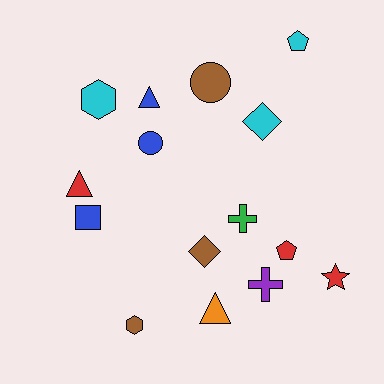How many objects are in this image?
There are 15 objects.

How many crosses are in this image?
There are 2 crosses.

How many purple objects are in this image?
There is 1 purple object.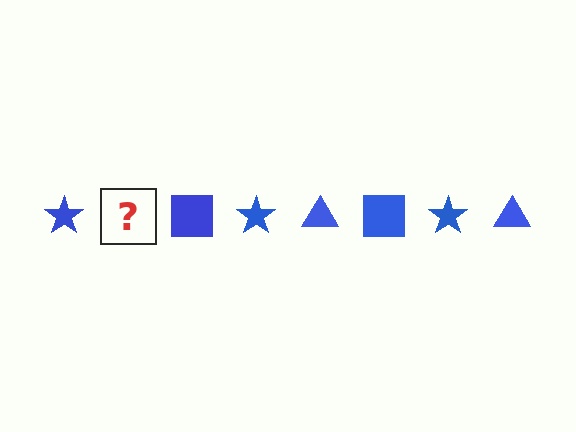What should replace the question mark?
The question mark should be replaced with a blue triangle.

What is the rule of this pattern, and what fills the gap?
The rule is that the pattern cycles through star, triangle, square shapes in blue. The gap should be filled with a blue triangle.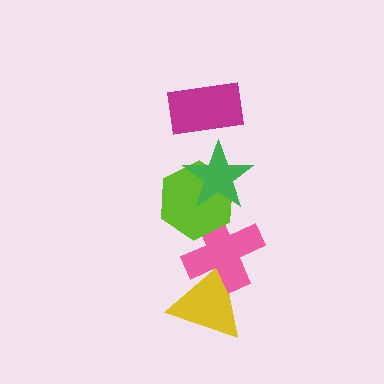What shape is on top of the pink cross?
The lime hexagon is on top of the pink cross.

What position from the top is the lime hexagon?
The lime hexagon is 3rd from the top.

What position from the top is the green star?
The green star is 2nd from the top.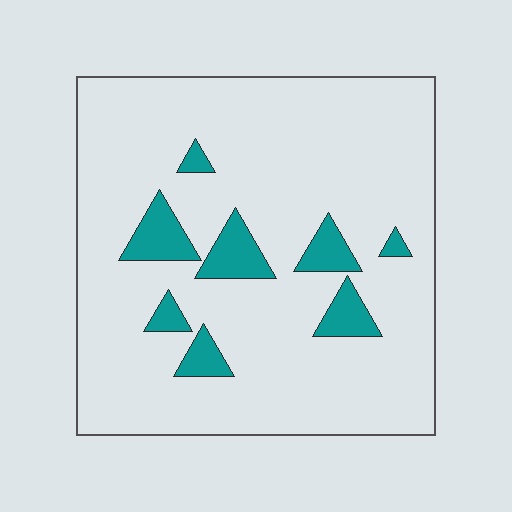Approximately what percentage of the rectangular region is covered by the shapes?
Approximately 10%.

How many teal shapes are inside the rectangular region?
8.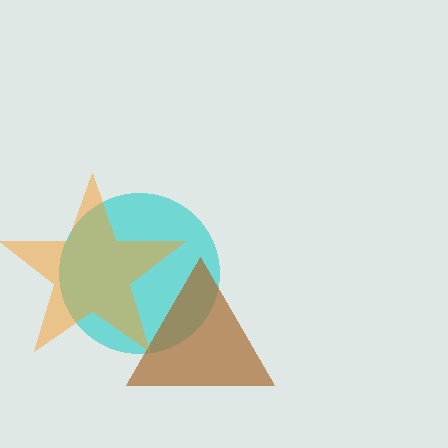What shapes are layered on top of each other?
The layered shapes are: a cyan circle, a brown triangle, an orange star.